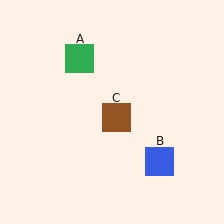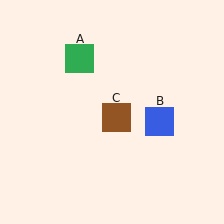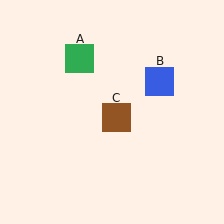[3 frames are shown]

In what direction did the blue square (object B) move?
The blue square (object B) moved up.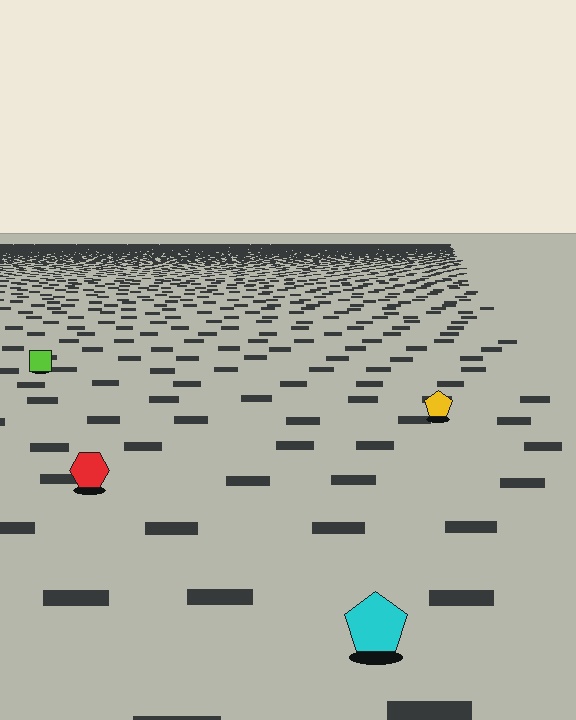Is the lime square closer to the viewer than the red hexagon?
No. The red hexagon is closer — you can tell from the texture gradient: the ground texture is coarser near it.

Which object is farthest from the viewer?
The lime square is farthest from the viewer. It appears smaller and the ground texture around it is denser.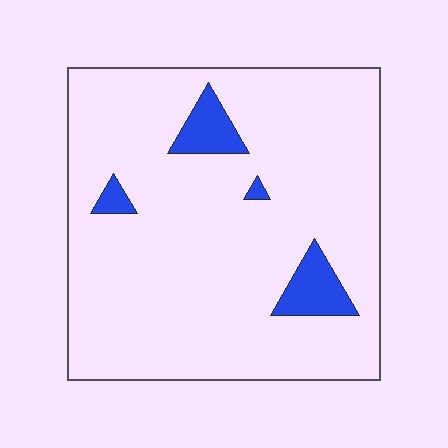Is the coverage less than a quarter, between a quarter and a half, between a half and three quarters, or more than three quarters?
Less than a quarter.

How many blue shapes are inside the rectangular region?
4.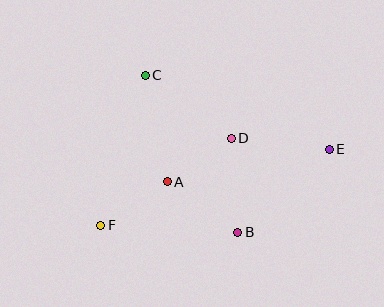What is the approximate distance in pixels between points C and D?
The distance between C and D is approximately 107 pixels.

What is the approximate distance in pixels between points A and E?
The distance between A and E is approximately 165 pixels.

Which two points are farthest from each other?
Points E and F are farthest from each other.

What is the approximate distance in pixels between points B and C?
The distance between B and C is approximately 182 pixels.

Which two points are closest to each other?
Points A and D are closest to each other.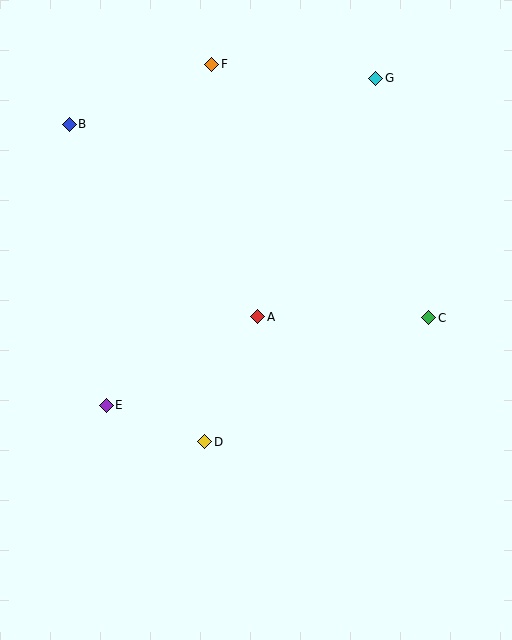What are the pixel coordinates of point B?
Point B is at (69, 124).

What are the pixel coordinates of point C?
Point C is at (429, 318).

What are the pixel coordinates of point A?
Point A is at (258, 317).